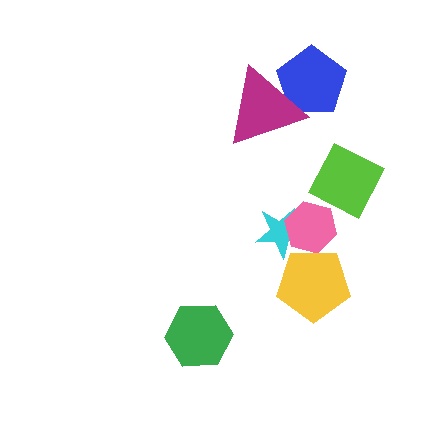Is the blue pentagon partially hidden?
Yes, it is partially covered by another shape.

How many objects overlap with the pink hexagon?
3 objects overlap with the pink hexagon.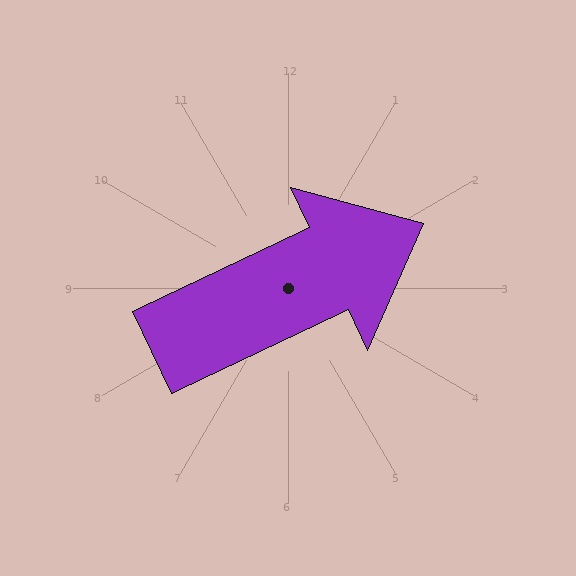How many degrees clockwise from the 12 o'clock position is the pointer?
Approximately 65 degrees.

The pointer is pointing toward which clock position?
Roughly 2 o'clock.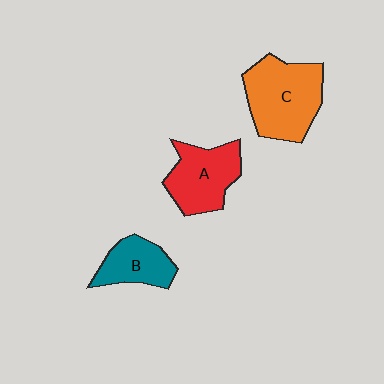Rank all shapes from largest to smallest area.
From largest to smallest: C (orange), A (red), B (teal).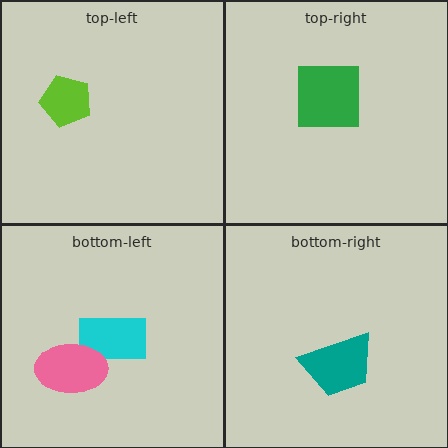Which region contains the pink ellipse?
The bottom-left region.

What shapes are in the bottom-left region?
The cyan rectangle, the pink ellipse.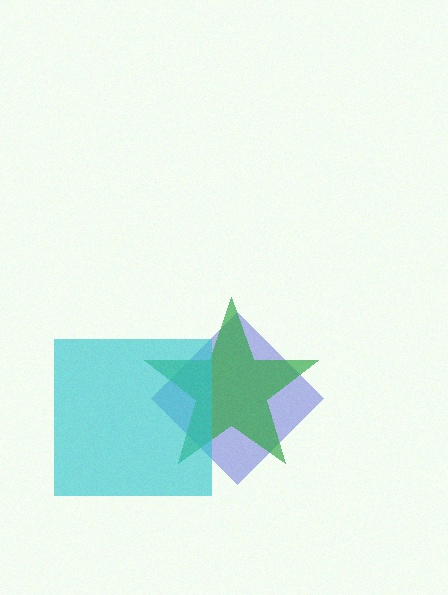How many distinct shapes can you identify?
There are 3 distinct shapes: a blue diamond, a green star, a cyan square.